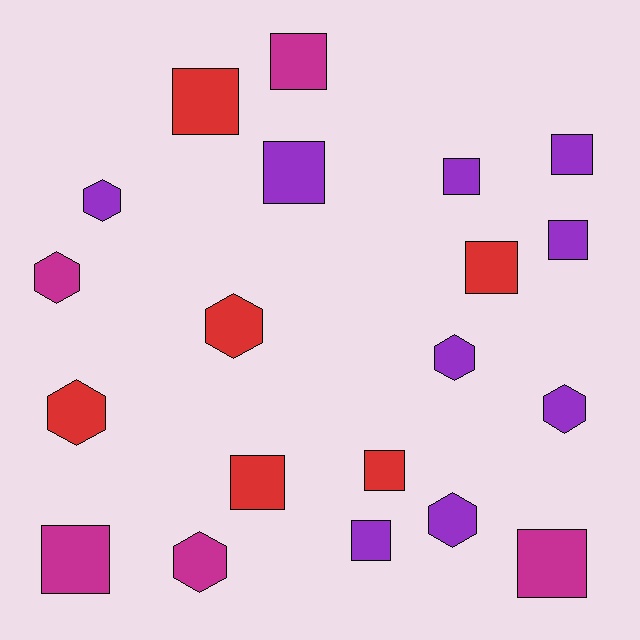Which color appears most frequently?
Purple, with 9 objects.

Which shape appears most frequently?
Square, with 12 objects.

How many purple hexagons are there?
There are 4 purple hexagons.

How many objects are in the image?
There are 20 objects.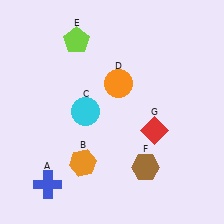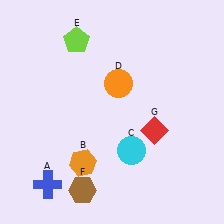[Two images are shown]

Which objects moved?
The objects that moved are: the cyan circle (C), the brown hexagon (F).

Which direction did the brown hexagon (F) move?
The brown hexagon (F) moved left.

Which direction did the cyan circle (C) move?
The cyan circle (C) moved right.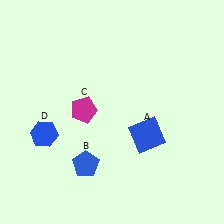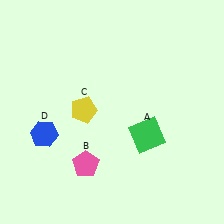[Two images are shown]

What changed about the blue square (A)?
In Image 1, A is blue. In Image 2, it changed to green.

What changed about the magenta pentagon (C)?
In Image 1, C is magenta. In Image 2, it changed to yellow.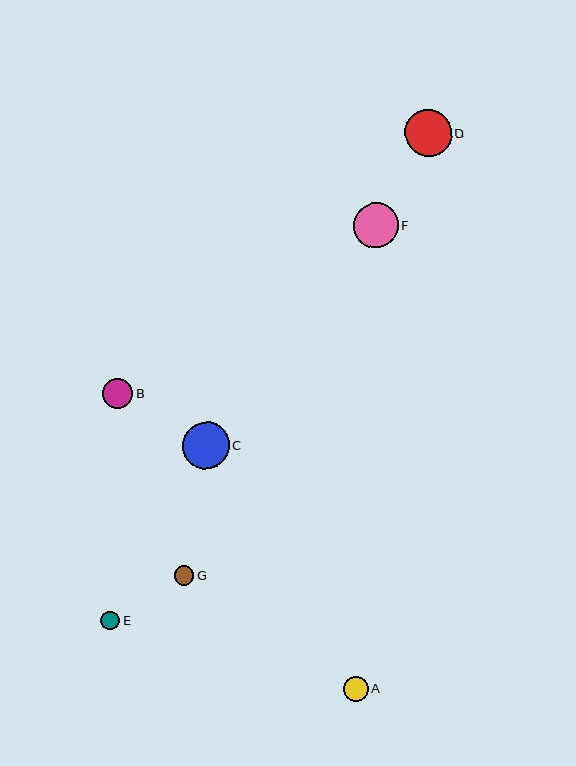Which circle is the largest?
Circle D is the largest with a size of approximately 47 pixels.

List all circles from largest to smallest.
From largest to smallest: D, C, F, B, A, G, E.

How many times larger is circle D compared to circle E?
Circle D is approximately 2.5 times the size of circle E.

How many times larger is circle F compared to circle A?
Circle F is approximately 1.8 times the size of circle A.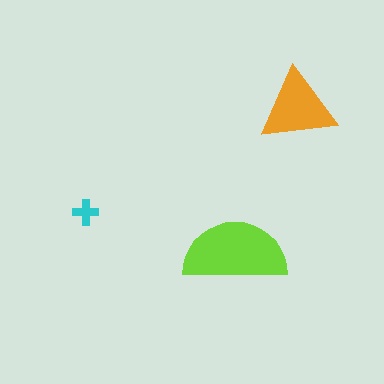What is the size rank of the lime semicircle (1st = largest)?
1st.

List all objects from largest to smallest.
The lime semicircle, the orange triangle, the cyan cross.